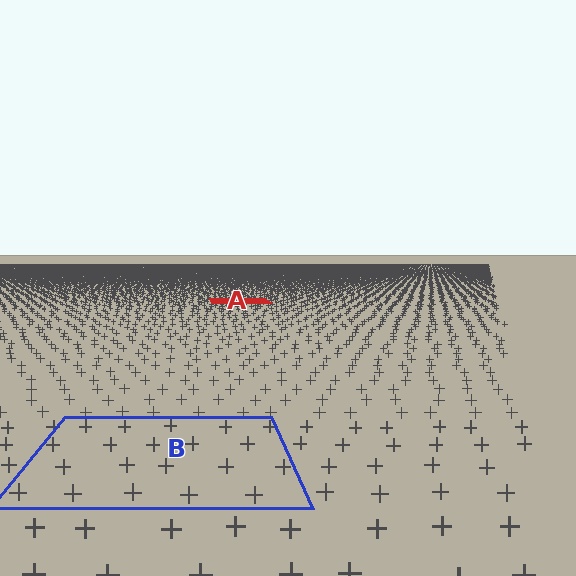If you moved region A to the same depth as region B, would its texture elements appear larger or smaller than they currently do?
They would appear larger. At a closer depth, the same texture elements are projected at a bigger on-screen size.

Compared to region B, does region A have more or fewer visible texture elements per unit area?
Region A has more texture elements per unit area — they are packed more densely because it is farther away.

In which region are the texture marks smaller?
The texture marks are smaller in region A, because it is farther away.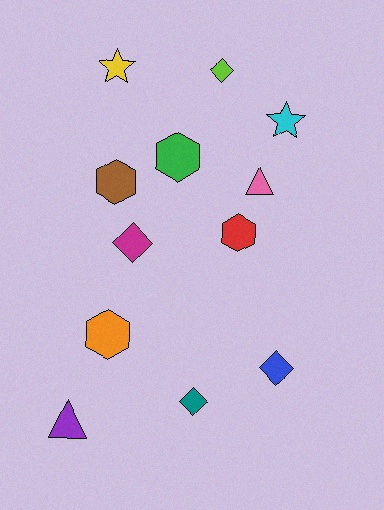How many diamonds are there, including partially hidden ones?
There are 4 diamonds.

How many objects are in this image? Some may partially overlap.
There are 12 objects.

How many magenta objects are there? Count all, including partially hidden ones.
There is 1 magenta object.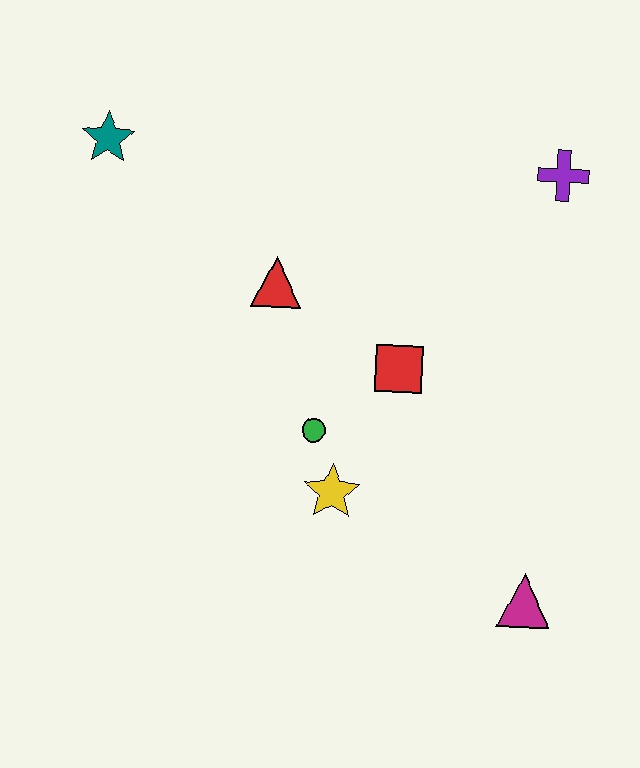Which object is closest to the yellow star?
The green circle is closest to the yellow star.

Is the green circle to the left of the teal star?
No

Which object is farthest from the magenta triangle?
The teal star is farthest from the magenta triangle.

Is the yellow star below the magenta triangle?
No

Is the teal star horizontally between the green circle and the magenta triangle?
No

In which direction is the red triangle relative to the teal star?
The red triangle is to the right of the teal star.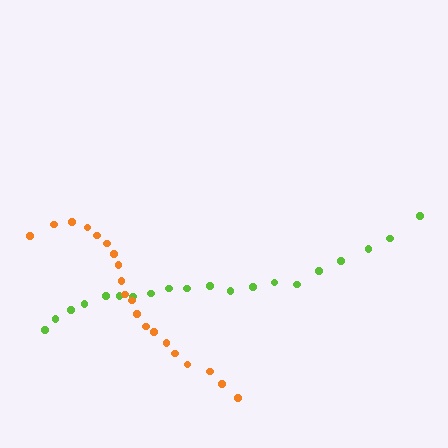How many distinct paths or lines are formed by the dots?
There are 2 distinct paths.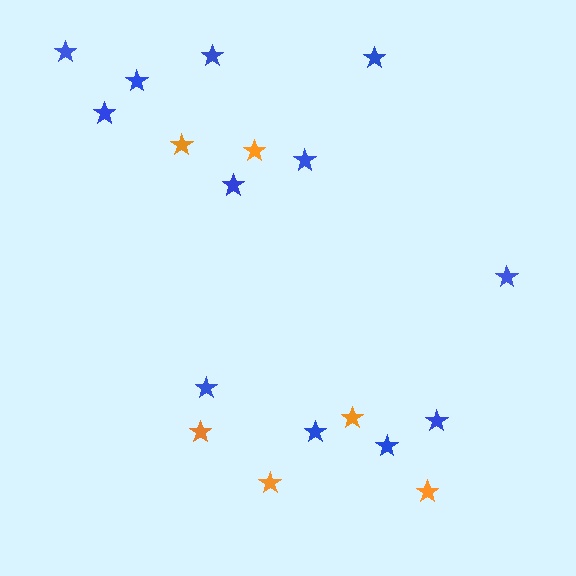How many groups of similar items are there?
There are 2 groups: one group of orange stars (6) and one group of blue stars (12).